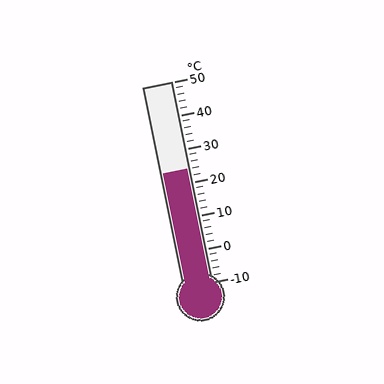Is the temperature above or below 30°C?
The temperature is below 30°C.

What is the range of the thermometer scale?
The thermometer scale ranges from -10°C to 50°C.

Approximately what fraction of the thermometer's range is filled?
The thermometer is filled to approximately 55% of its range.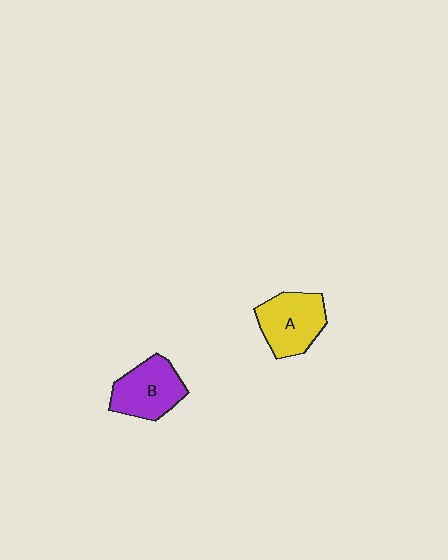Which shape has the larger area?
Shape A (yellow).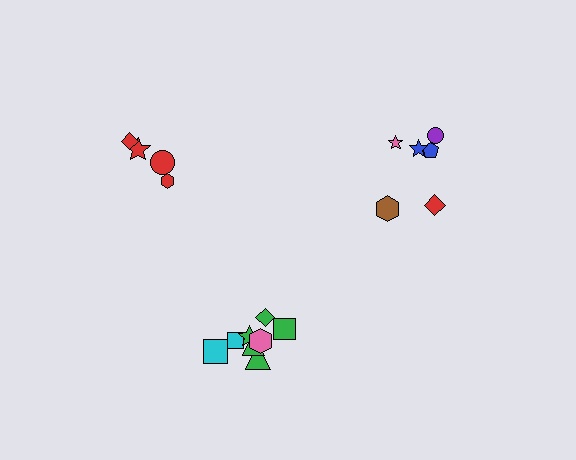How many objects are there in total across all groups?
There are 18 objects.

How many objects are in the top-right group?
There are 6 objects.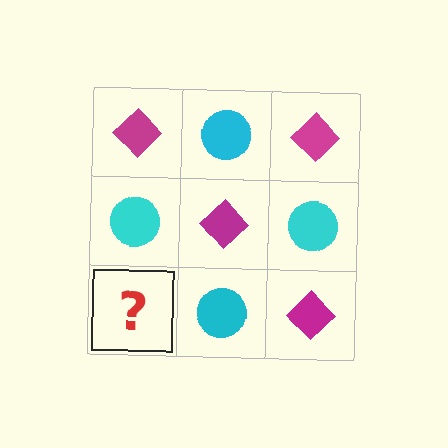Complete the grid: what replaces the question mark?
The question mark should be replaced with a magenta diamond.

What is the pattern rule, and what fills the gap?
The rule is that it alternates magenta diamond and cyan circle in a checkerboard pattern. The gap should be filled with a magenta diamond.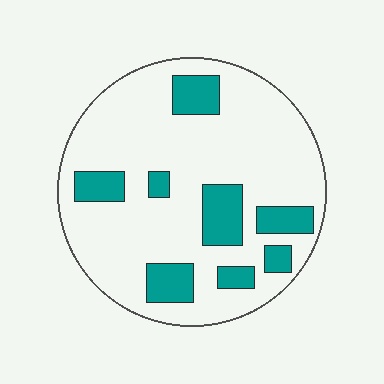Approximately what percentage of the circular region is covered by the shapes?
Approximately 20%.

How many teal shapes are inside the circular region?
8.